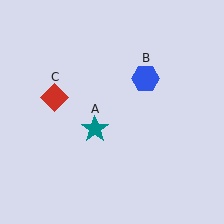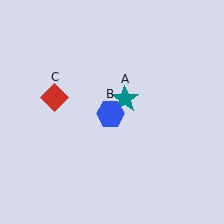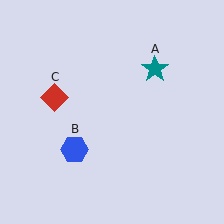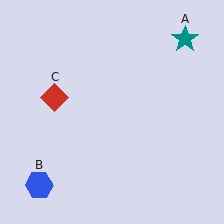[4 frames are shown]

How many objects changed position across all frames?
2 objects changed position: teal star (object A), blue hexagon (object B).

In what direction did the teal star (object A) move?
The teal star (object A) moved up and to the right.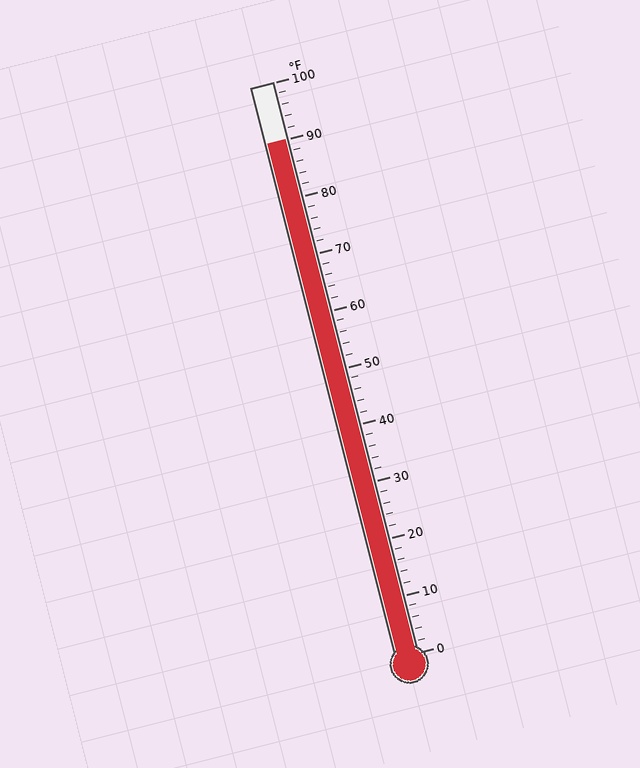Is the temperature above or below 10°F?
The temperature is above 10°F.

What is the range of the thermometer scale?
The thermometer scale ranges from 0°F to 100°F.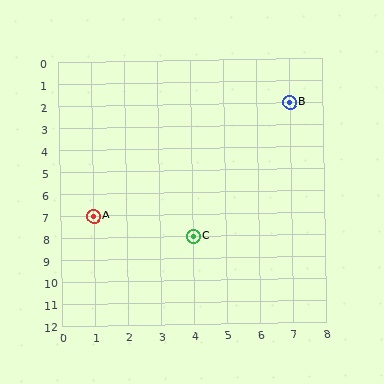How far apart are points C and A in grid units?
Points C and A are 3 columns and 1 row apart (about 3.2 grid units diagonally).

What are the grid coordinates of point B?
Point B is at grid coordinates (7, 2).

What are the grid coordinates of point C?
Point C is at grid coordinates (4, 8).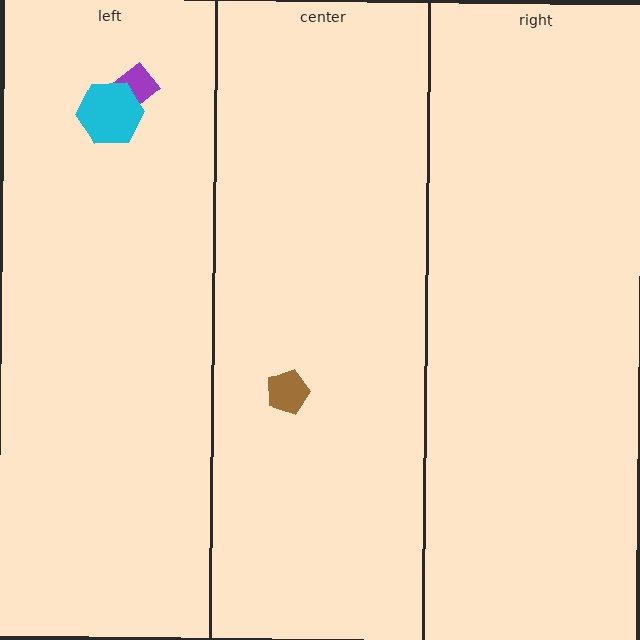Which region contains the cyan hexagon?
The left region.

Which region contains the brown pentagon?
The center region.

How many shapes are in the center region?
1.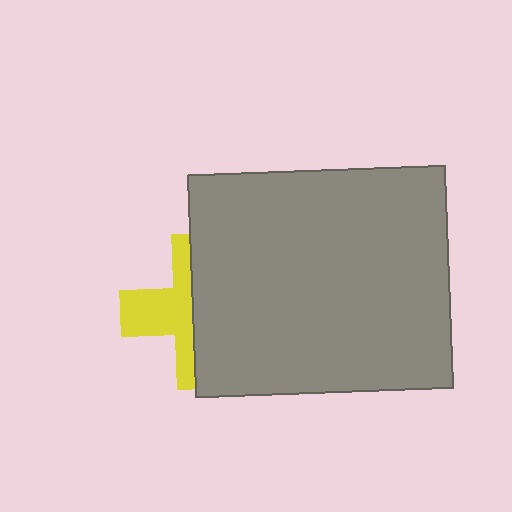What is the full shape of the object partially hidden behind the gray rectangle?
The partially hidden object is a yellow cross.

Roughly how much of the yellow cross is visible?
A small part of it is visible (roughly 42%).